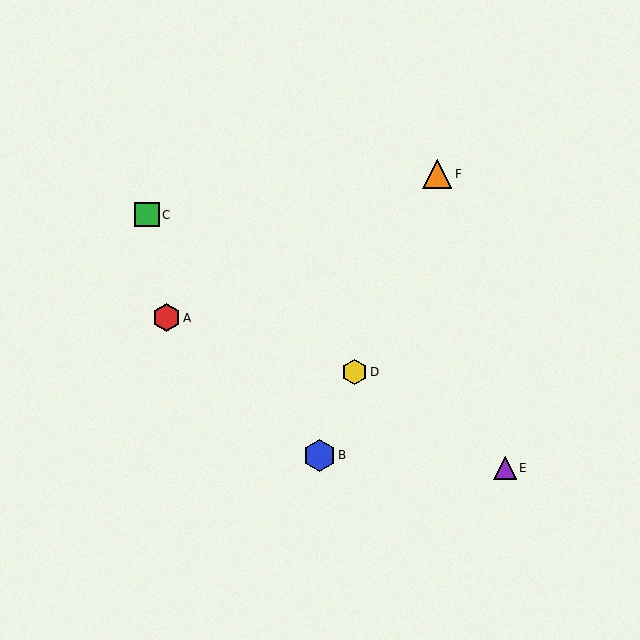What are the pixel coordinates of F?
Object F is at (437, 174).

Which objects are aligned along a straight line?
Objects B, D, F are aligned along a straight line.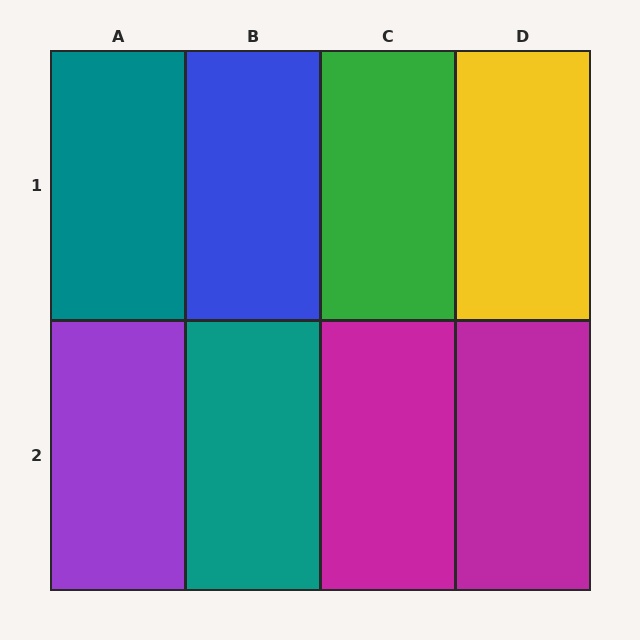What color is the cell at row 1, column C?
Green.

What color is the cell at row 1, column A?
Teal.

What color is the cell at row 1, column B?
Blue.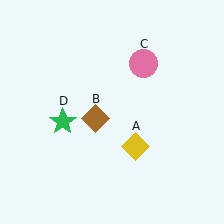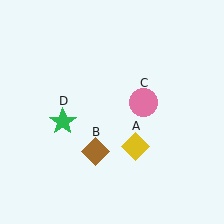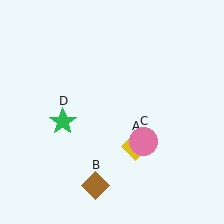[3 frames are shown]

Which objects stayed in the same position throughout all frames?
Yellow diamond (object A) and green star (object D) remained stationary.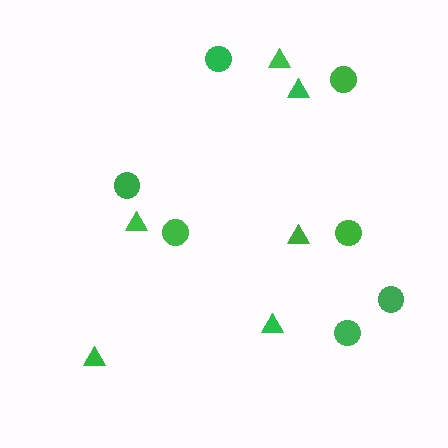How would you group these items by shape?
There are 2 groups: one group of circles (7) and one group of triangles (6).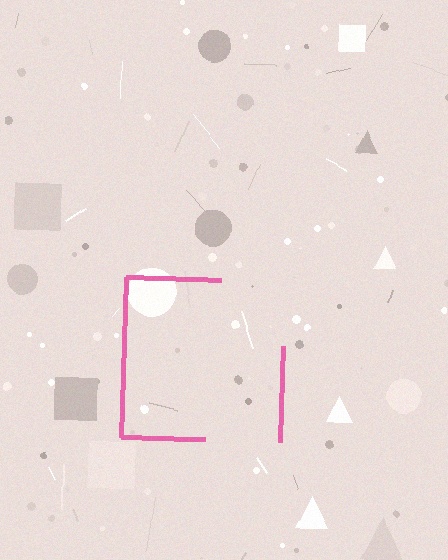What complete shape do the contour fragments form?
The contour fragments form a square.